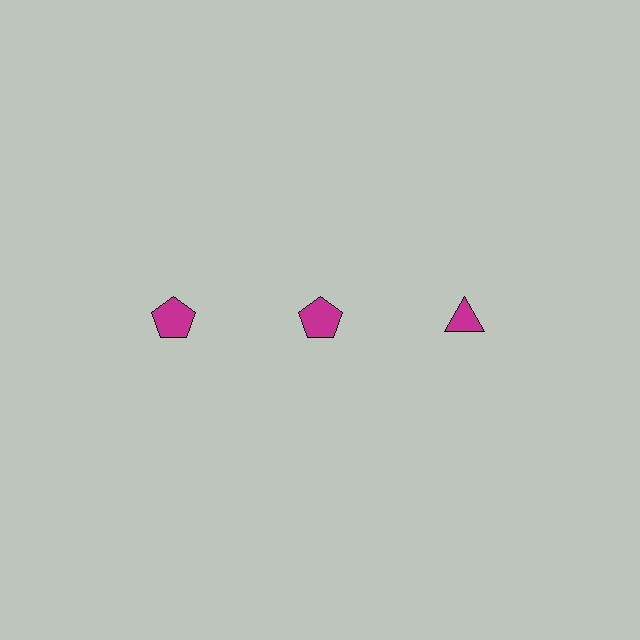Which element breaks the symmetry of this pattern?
The magenta triangle in the top row, center column breaks the symmetry. All other shapes are magenta pentagons.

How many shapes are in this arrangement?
There are 3 shapes arranged in a grid pattern.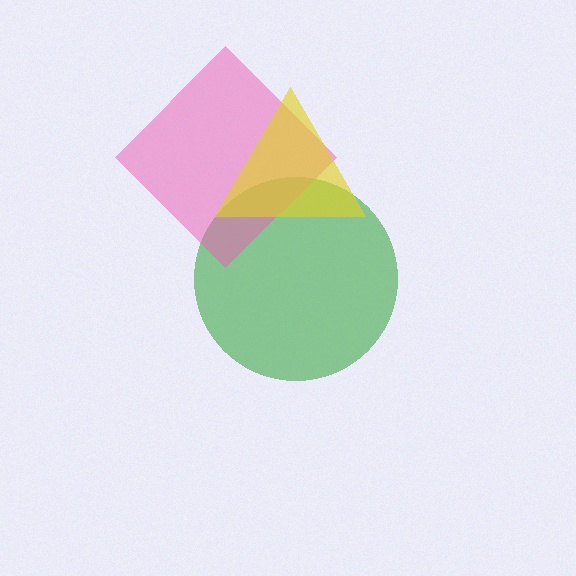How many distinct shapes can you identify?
There are 3 distinct shapes: a green circle, a pink diamond, a yellow triangle.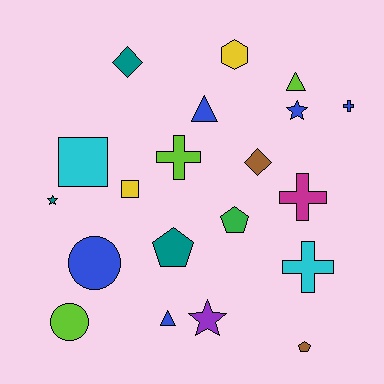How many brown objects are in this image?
There are 2 brown objects.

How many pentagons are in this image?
There are 3 pentagons.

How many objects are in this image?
There are 20 objects.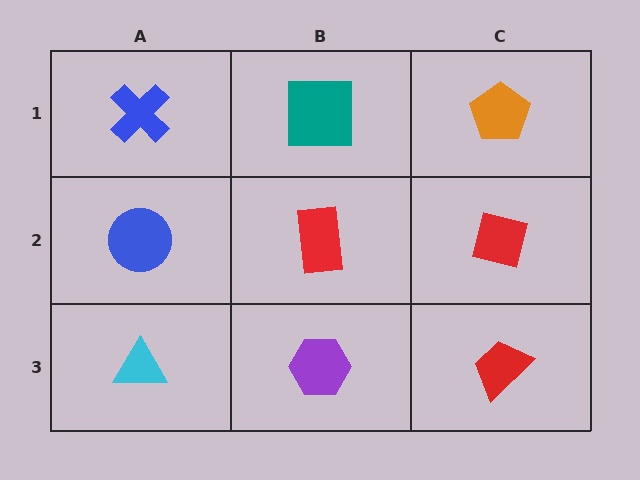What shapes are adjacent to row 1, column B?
A red rectangle (row 2, column B), a blue cross (row 1, column A), an orange pentagon (row 1, column C).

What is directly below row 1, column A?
A blue circle.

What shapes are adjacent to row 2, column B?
A teal square (row 1, column B), a purple hexagon (row 3, column B), a blue circle (row 2, column A), a red square (row 2, column C).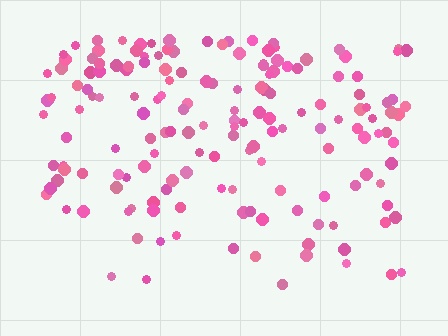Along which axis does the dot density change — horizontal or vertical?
Vertical.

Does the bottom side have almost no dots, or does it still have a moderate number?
Still a moderate number, just noticeably fewer than the top.